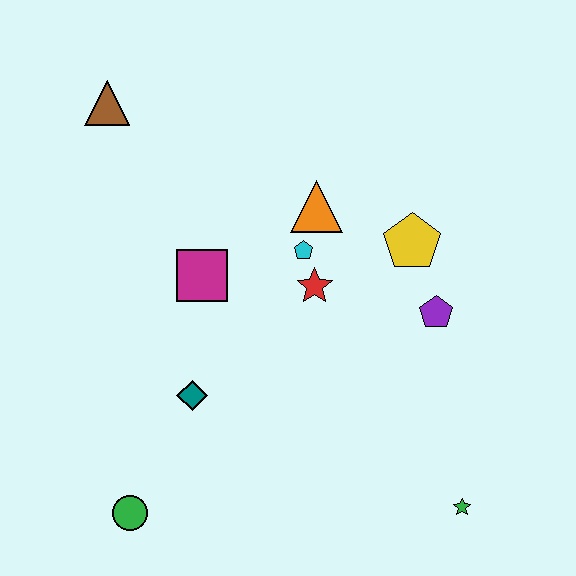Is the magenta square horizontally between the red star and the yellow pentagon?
No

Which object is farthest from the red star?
The green circle is farthest from the red star.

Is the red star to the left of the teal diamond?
No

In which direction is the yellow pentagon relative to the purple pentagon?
The yellow pentagon is above the purple pentagon.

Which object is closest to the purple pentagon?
The yellow pentagon is closest to the purple pentagon.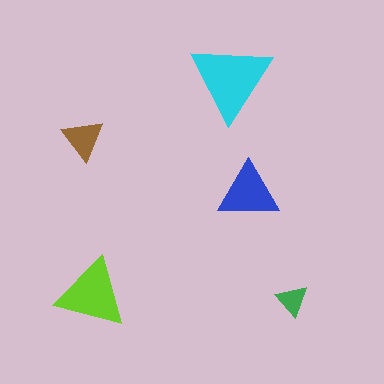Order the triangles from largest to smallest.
the cyan one, the lime one, the blue one, the brown one, the green one.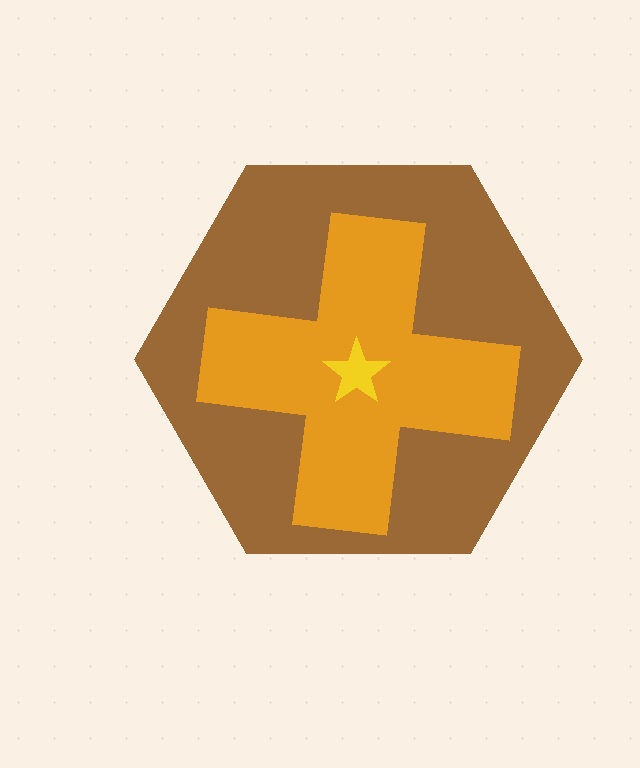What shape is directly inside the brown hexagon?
The orange cross.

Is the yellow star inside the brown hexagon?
Yes.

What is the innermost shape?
The yellow star.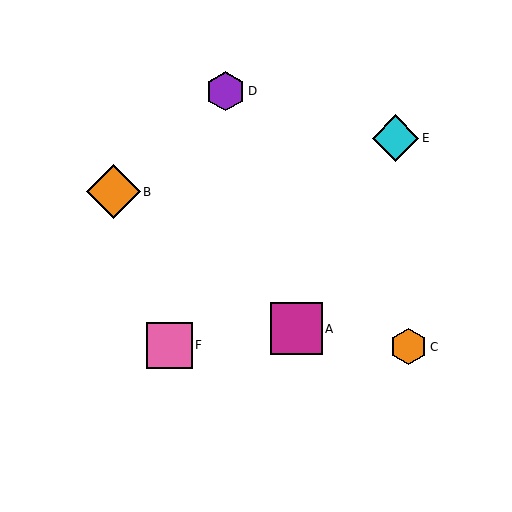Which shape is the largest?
The orange diamond (labeled B) is the largest.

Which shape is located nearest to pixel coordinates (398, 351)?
The orange hexagon (labeled C) at (409, 347) is nearest to that location.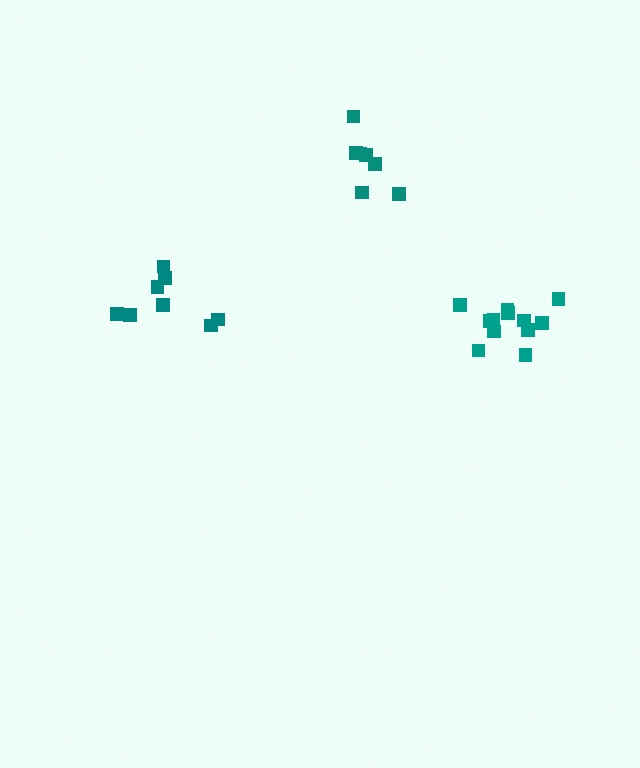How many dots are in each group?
Group 1: 8 dots, Group 2: 7 dots, Group 3: 12 dots (27 total).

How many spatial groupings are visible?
There are 3 spatial groupings.